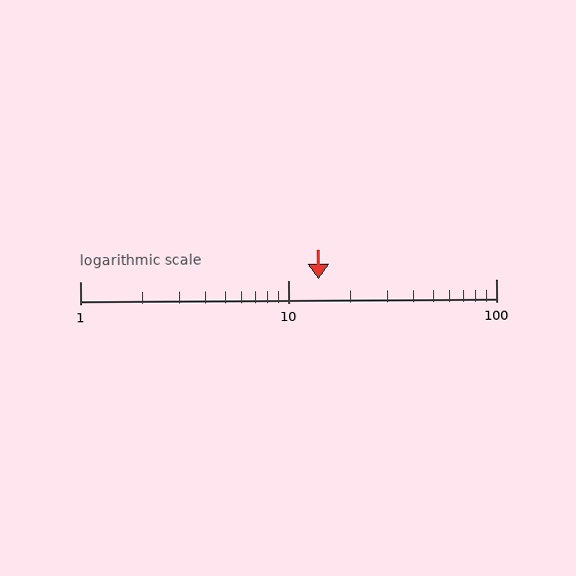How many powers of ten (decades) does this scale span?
The scale spans 2 decades, from 1 to 100.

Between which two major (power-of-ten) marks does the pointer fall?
The pointer is between 10 and 100.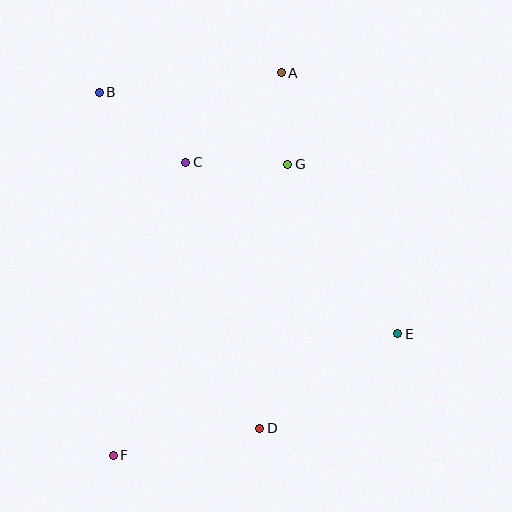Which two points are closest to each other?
Points A and G are closest to each other.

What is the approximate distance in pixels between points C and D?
The distance between C and D is approximately 276 pixels.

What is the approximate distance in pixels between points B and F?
The distance between B and F is approximately 363 pixels.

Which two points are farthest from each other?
Points A and F are farthest from each other.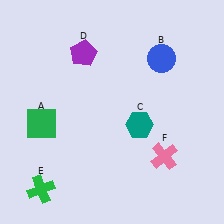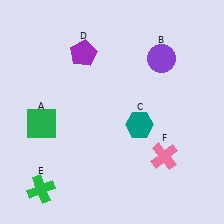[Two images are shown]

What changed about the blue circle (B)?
In Image 1, B is blue. In Image 2, it changed to purple.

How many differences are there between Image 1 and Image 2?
There is 1 difference between the two images.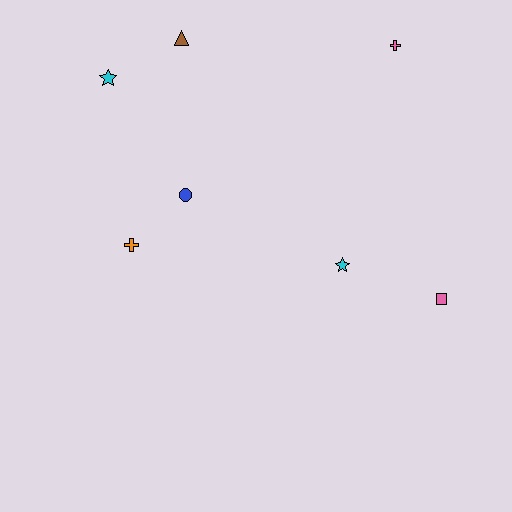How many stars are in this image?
There are 2 stars.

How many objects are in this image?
There are 7 objects.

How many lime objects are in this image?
There are no lime objects.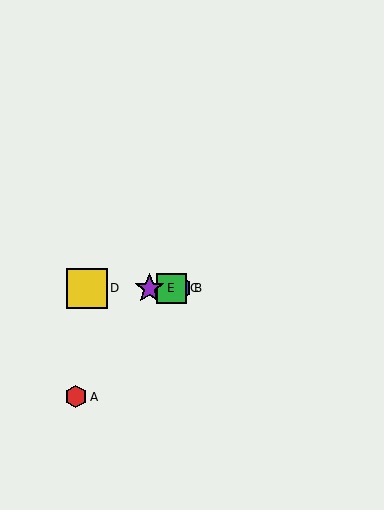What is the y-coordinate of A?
Object A is at y≈397.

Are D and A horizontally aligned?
No, D is at y≈288 and A is at y≈397.